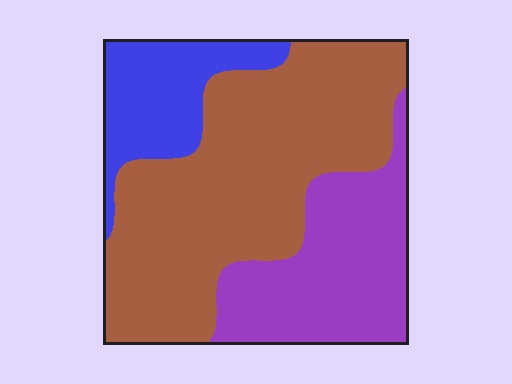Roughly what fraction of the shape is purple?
Purple takes up about one quarter (1/4) of the shape.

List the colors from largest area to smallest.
From largest to smallest: brown, purple, blue.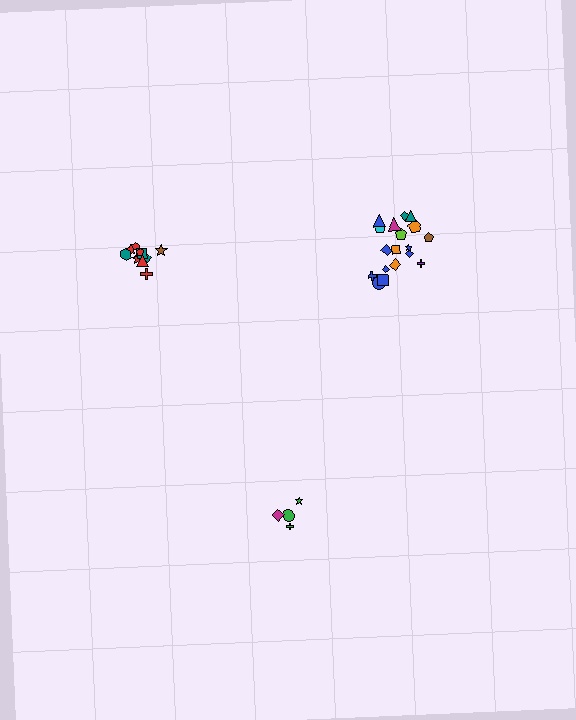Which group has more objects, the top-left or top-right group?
The top-right group.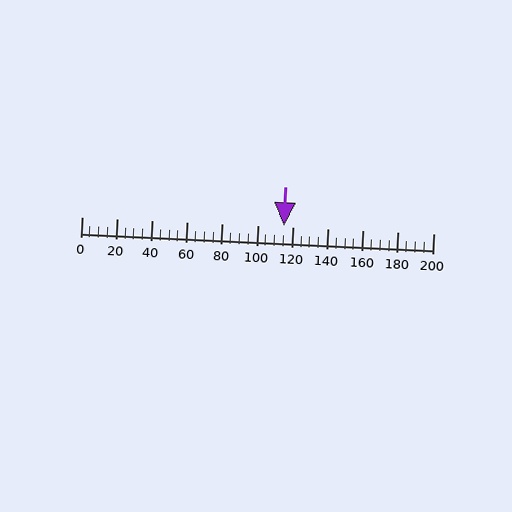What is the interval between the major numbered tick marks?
The major tick marks are spaced 20 units apart.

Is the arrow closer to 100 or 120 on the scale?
The arrow is closer to 120.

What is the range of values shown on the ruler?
The ruler shows values from 0 to 200.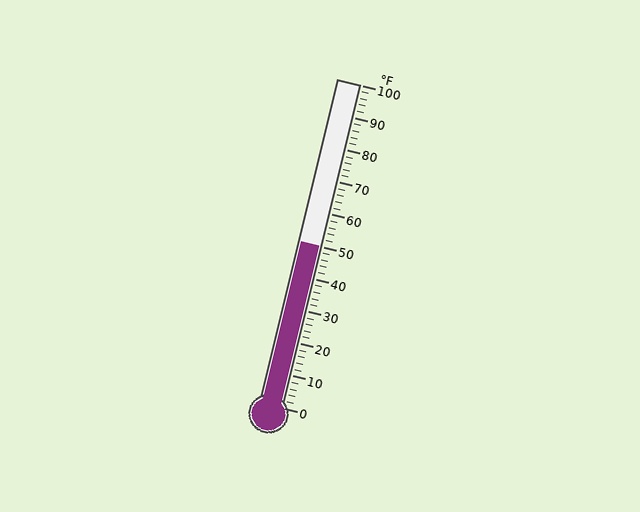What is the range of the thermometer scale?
The thermometer scale ranges from 0°F to 100°F.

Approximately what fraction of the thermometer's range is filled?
The thermometer is filled to approximately 50% of its range.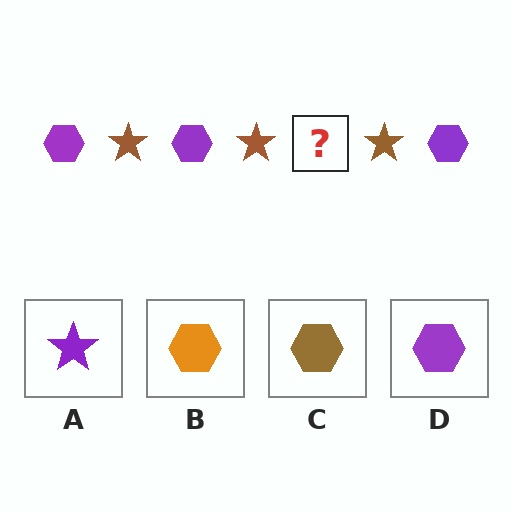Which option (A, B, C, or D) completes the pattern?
D.